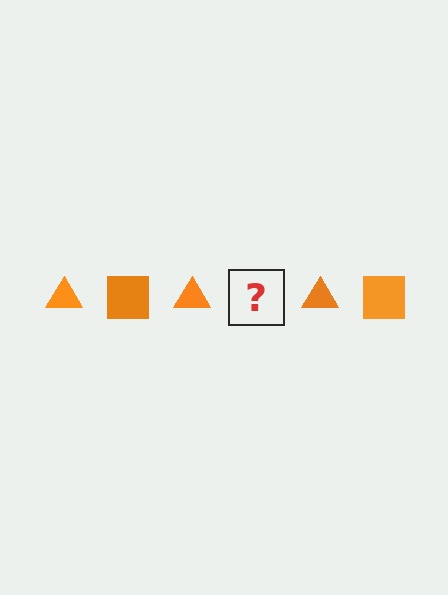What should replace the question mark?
The question mark should be replaced with an orange square.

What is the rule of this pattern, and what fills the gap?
The rule is that the pattern cycles through triangle, square shapes in orange. The gap should be filled with an orange square.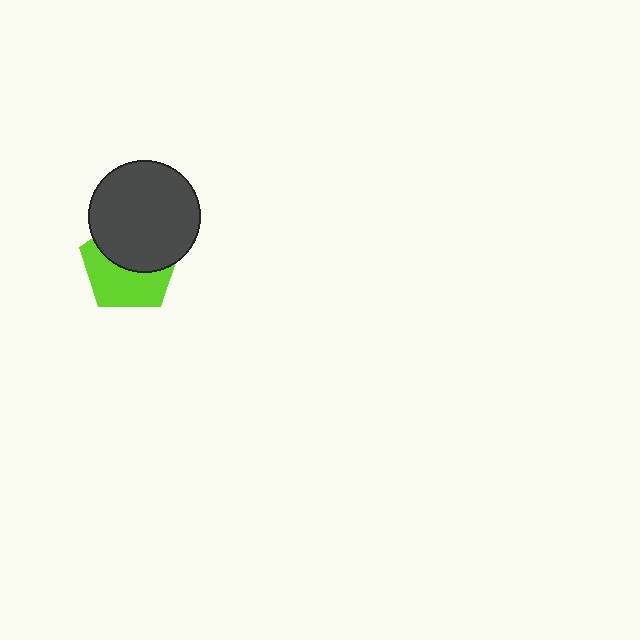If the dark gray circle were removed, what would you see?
You would see the complete lime pentagon.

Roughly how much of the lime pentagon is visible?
About half of it is visible (roughly 51%).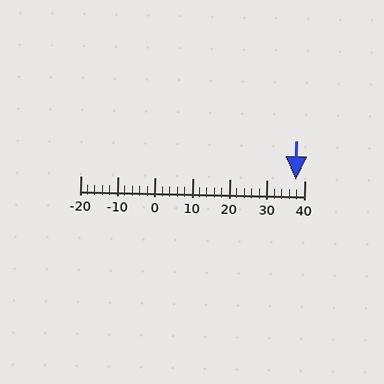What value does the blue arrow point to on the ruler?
The blue arrow points to approximately 38.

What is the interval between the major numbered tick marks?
The major tick marks are spaced 10 units apart.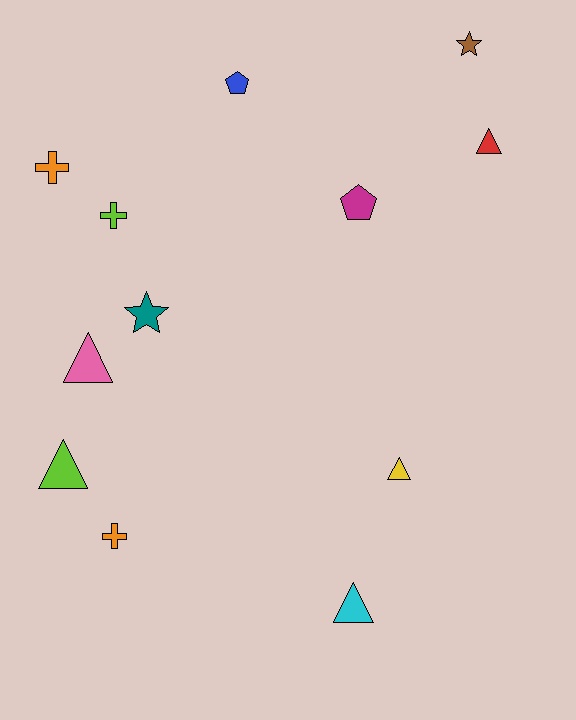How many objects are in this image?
There are 12 objects.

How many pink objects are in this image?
There is 1 pink object.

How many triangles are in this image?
There are 5 triangles.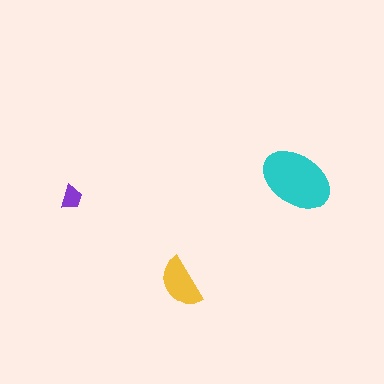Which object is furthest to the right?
The cyan ellipse is rightmost.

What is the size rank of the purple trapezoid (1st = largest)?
3rd.